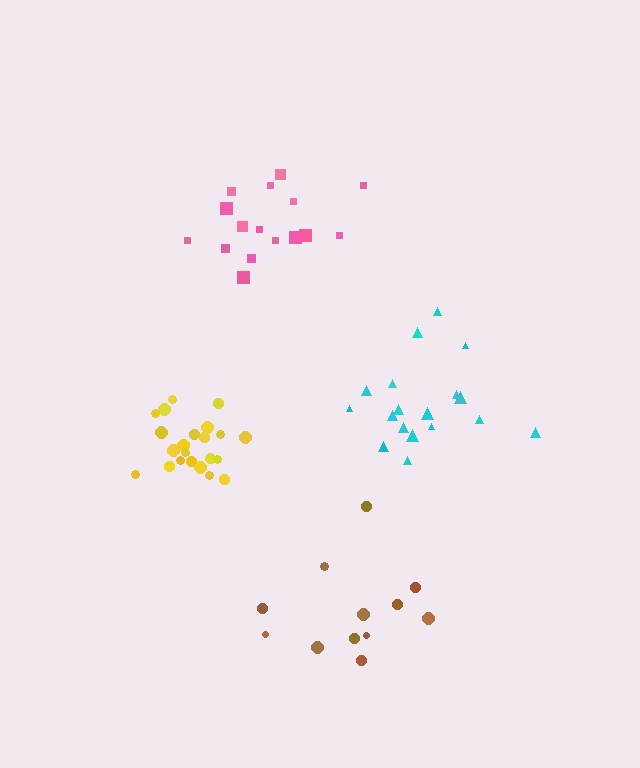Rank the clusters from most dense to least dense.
yellow, cyan, brown, pink.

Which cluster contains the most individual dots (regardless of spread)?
Yellow (22).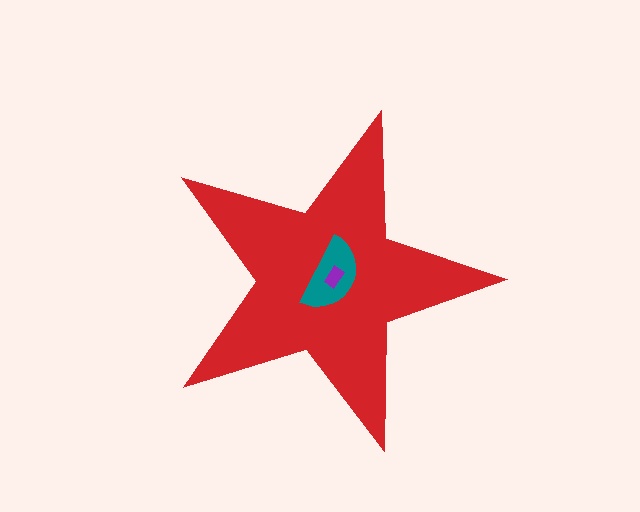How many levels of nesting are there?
3.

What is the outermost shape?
The red star.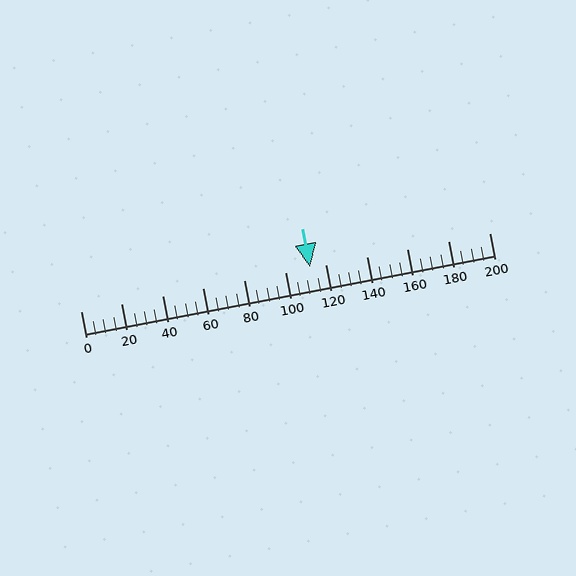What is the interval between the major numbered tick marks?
The major tick marks are spaced 20 units apart.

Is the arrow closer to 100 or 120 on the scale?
The arrow is closer to 120.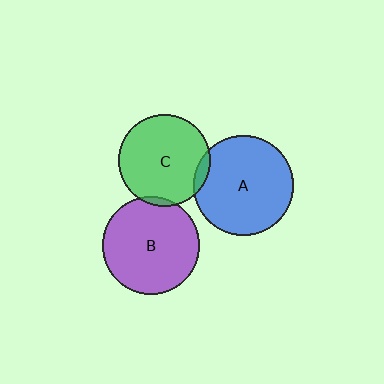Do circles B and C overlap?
Yes.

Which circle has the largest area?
Circle A (blue).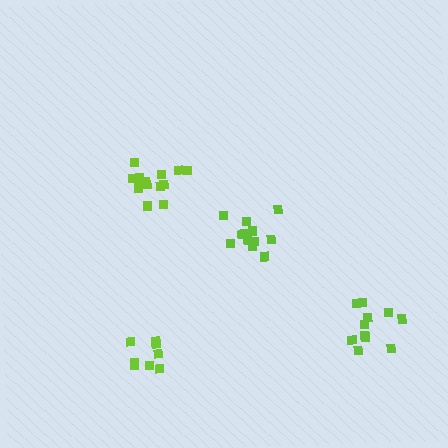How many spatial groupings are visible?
There are 4 spatial groupings.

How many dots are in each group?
Group 1: 14 dots, Group 2: 13 dots, Group 3: 8 dots, Group 4: 11 dots (46 total).